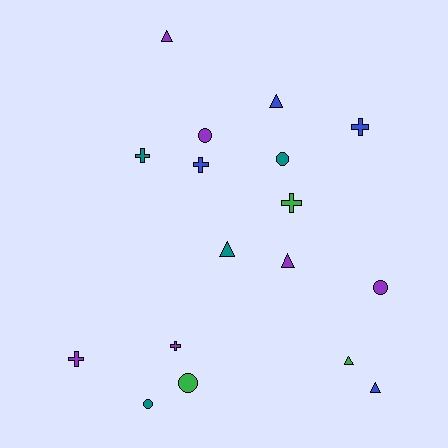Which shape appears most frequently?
Cross, with 6 objects.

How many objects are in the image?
There are 17 objects.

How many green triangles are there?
There is 1 green triangle.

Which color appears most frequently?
Purple, with 6 objects.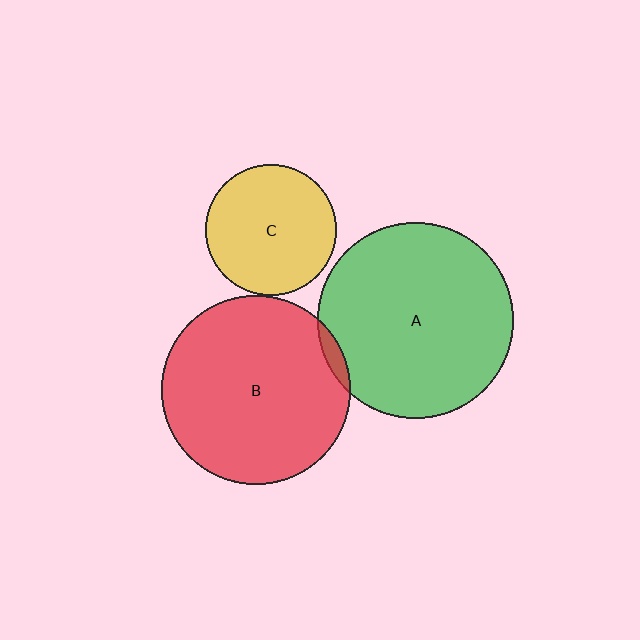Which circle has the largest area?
Circle A (green).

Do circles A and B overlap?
Yes.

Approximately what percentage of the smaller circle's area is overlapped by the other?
Approximately 5%.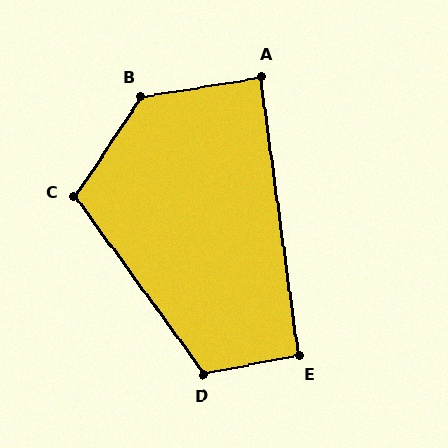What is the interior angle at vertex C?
Approximately 110 degrees (obtuse).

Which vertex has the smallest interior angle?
A, at approximately 88 degrees.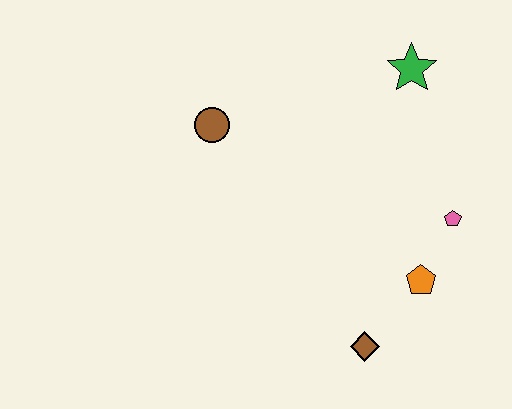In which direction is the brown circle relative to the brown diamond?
The brown circle is above the brown diamond.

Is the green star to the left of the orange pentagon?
Yes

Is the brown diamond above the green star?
No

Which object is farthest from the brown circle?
The brown diamond is farthest from the brown circle.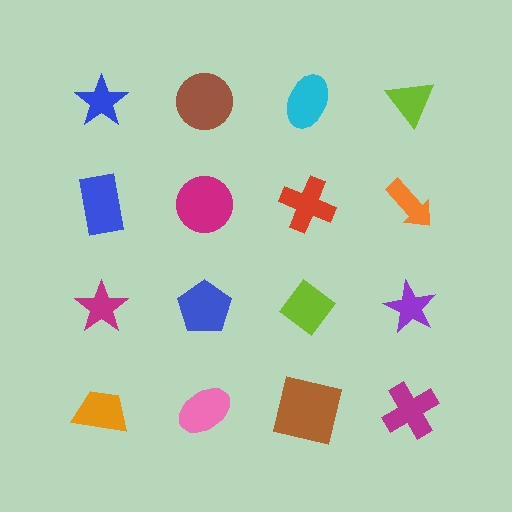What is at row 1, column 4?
A lime triangle.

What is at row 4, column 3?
A brown square.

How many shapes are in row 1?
4 shapes.